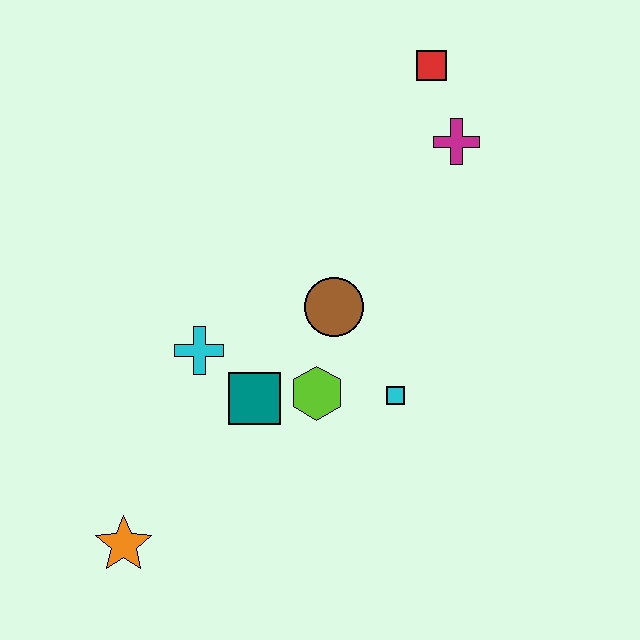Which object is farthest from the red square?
The orange star is farthest from the red square.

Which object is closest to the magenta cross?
The red square is closest to the magenta cross.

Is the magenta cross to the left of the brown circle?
No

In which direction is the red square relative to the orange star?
The red square is above the orange star.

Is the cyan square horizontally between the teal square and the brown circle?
No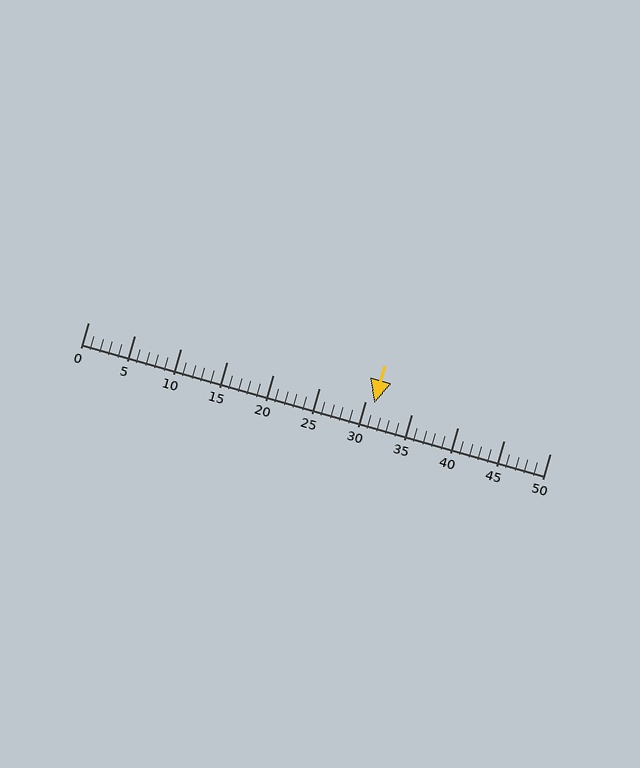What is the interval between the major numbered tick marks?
The major tick marks are spaced 5 units apart.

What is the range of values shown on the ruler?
The ruler shows values from 0 to 50.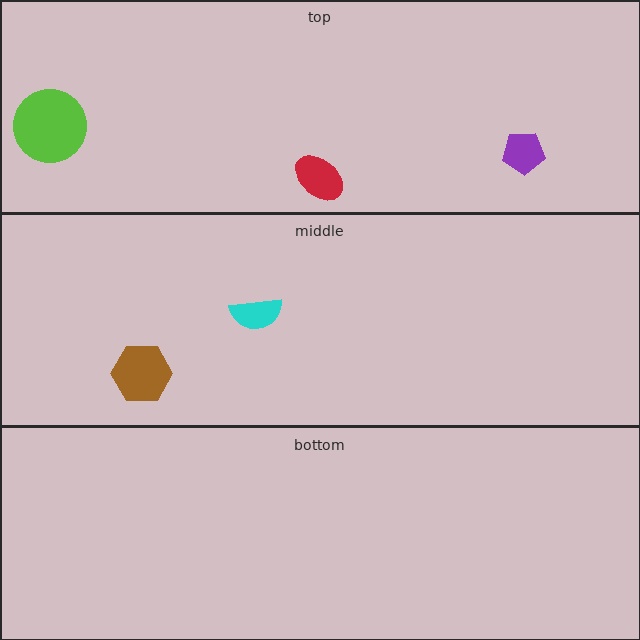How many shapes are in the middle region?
2.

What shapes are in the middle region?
The cyan semicircle, the brown hexagon.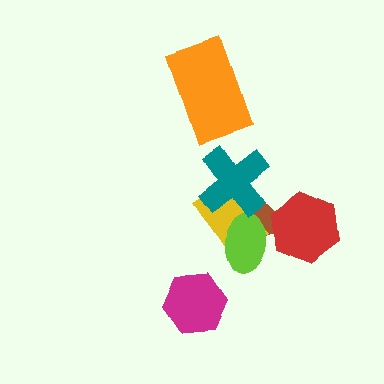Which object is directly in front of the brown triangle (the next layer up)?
The yellow rectangle is directly in front of the brown triangle.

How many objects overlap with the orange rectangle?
0 objects overlap with the orange rectangle.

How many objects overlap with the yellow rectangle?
3 objects overlap with the yellow rectangle.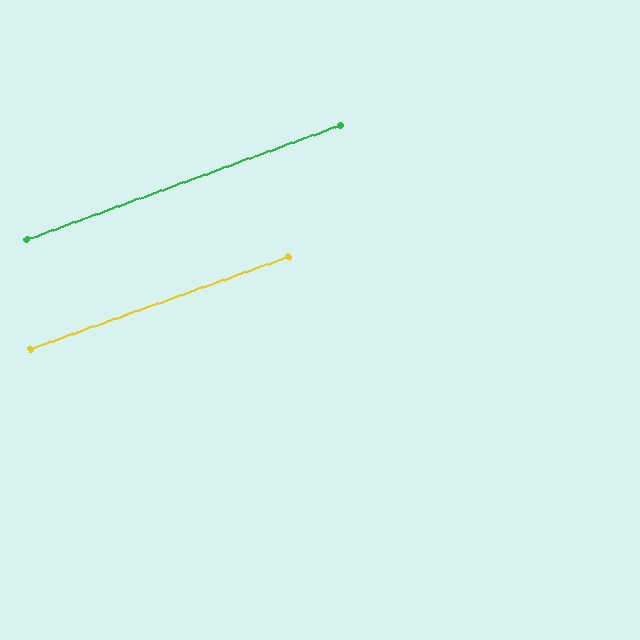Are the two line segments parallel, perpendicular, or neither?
Parallel — their directions differ by only 0.4°.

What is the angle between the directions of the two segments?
Approximately 0 degrees.